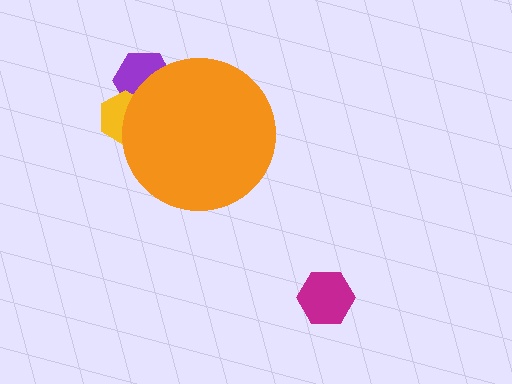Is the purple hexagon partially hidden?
Yes, the purple hexagon is partially hidden behind the orange circle.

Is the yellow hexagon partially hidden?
Yes, the yellow hexagon is partially hidden behind the orange circle.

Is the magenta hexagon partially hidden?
No, the magenta hexagon is fully visible.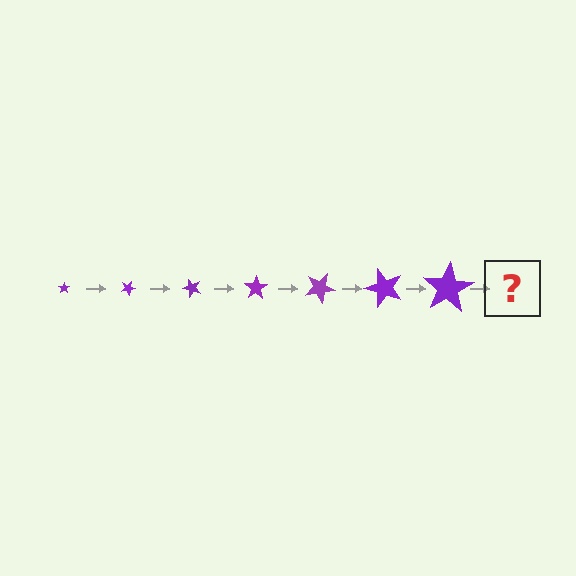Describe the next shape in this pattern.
It should be a star, larger than the previous one and rotated 175 degrees from the start.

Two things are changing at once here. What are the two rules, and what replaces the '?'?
The two rules are that the star grows larger each step and it rotates 25 degrees each step. The '?' should be a star, larger than the previous one and rotated 175 degrees from the start.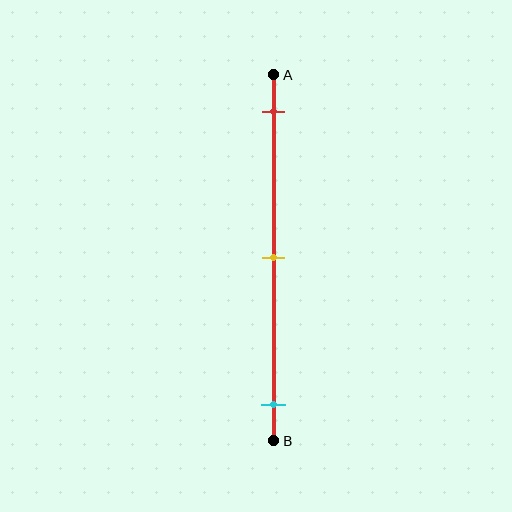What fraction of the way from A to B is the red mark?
The red mark is approximately 10% (0.1) of the way from A to B.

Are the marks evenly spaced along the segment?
Yes, the marks are approximately evenly spaced.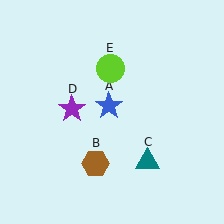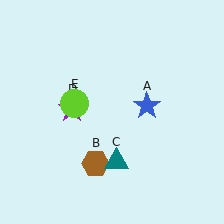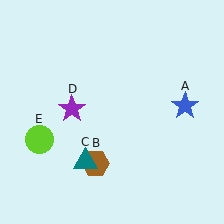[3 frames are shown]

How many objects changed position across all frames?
3 objects changed position: blue star (object A), teal triangle (object C), lime circle (object E).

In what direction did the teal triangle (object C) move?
The teal triangle (object C) moved left.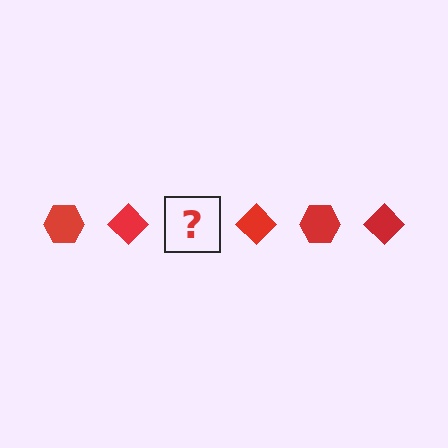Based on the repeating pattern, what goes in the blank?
The blank should be a red hexagon.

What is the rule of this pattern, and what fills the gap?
The rule is that the pattern cycles through hexagon, diamond shapes in red. The gap should be filled with a red hexagon.